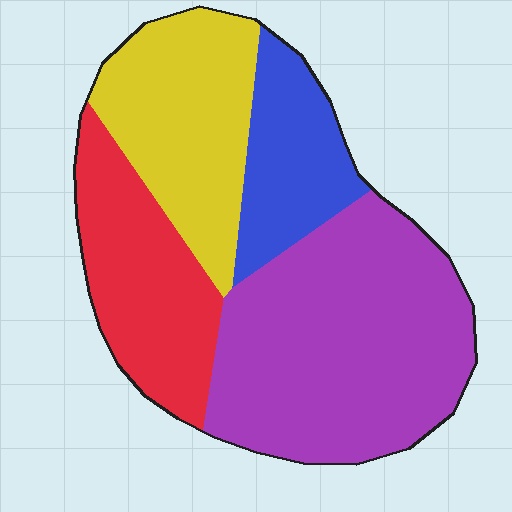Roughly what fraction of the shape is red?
Red covers 21% of the shape.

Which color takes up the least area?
Blue, at roughly 15%.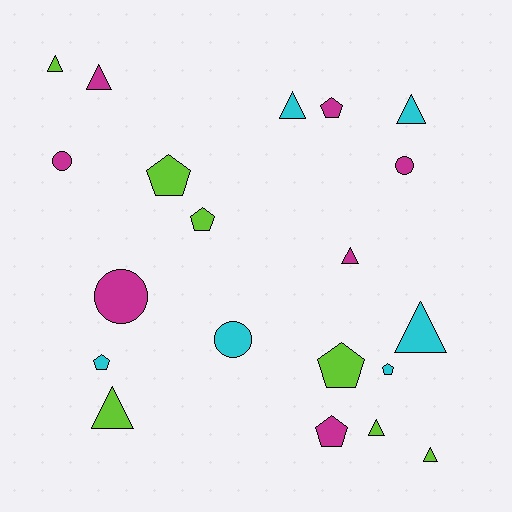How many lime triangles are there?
There are 4 lime triangles.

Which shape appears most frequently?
Triangle, with 9 objects.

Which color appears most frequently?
Magenta, with 7 objects.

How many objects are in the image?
There are 20 objects.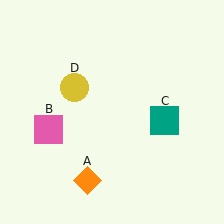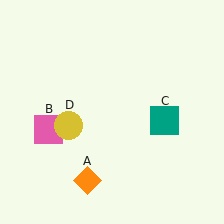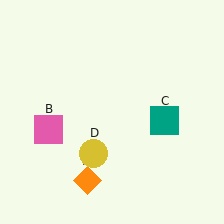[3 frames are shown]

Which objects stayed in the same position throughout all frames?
Orange diamond (object A) and pink square (object B) and teal square (object C) remained stationary.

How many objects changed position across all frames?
1 object changed position: yellow circle (object D).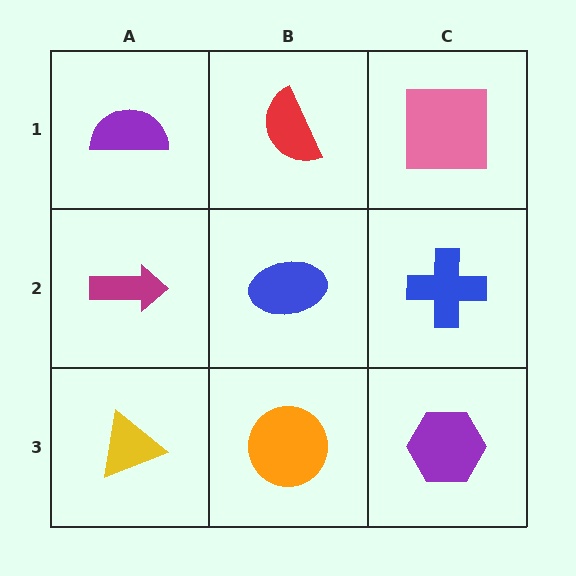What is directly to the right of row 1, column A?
A red semicircle.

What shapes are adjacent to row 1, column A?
A magenta arrow (row 2, column A), a red semicircle (row 1, column B).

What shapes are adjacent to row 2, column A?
A purple semicircle (row 1, column A), a yellow triangle (row 3, column A), a blue ellipse (row 2, column B).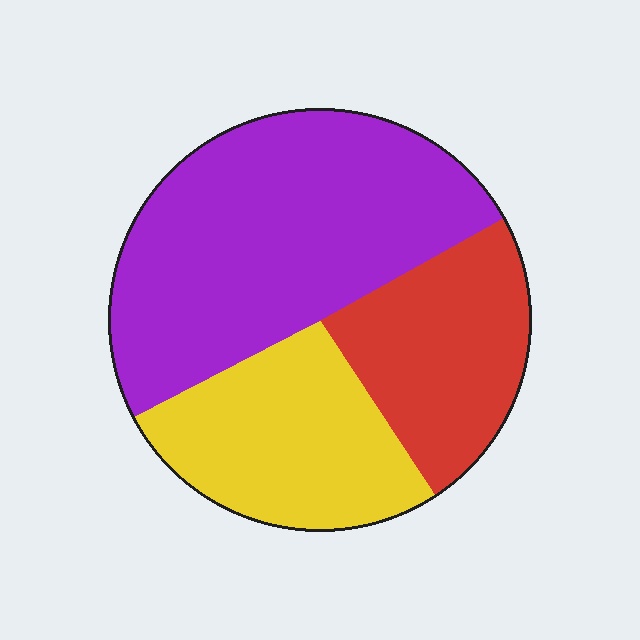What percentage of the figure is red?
Red takes up less than a quarter of the figure.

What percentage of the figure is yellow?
Yellow takes up about one quarter (1/4) of the figure.